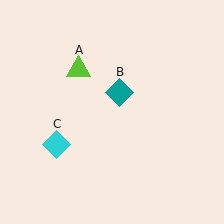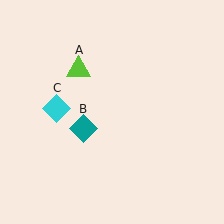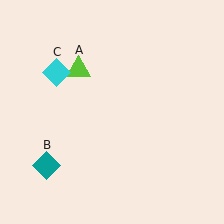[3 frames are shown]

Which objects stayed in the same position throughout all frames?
Lime triangle (object A) remained stationary.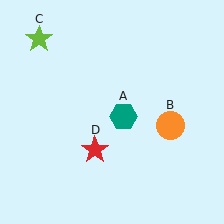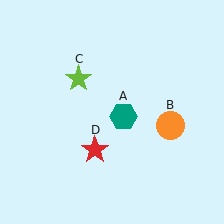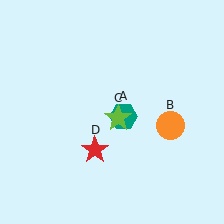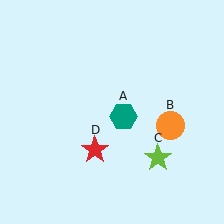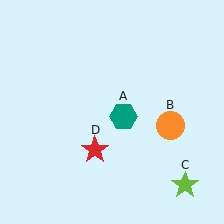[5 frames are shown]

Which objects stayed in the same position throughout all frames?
Teal hexagon (object A) and orange circle (object B) and red star (object D) remained stationary.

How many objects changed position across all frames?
1 object changed position: lime star (object C).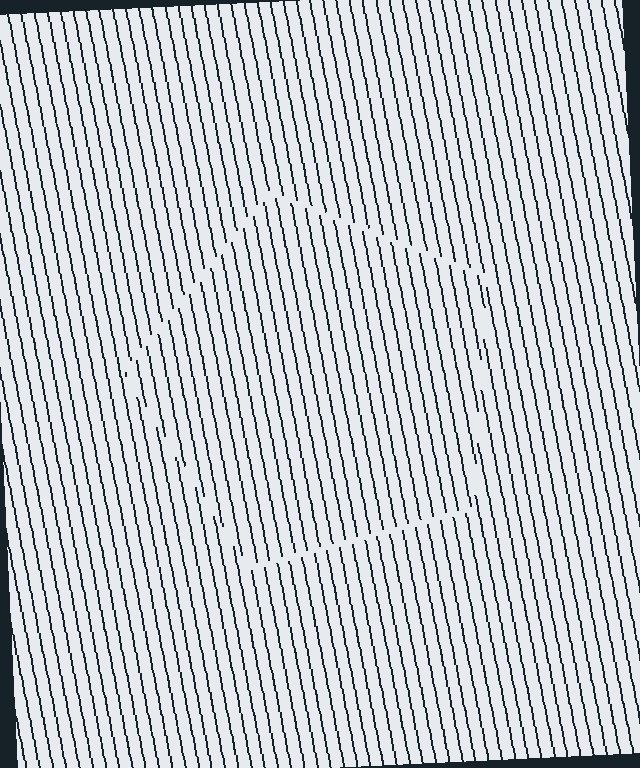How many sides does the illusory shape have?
5 sides — the line-ends trace a pentagon.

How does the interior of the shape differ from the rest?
The interior of the shape contains the same grating, shifted by half a period — the contour is defined by the phase discontinuity where line-ends from the inner and outer gratings abut.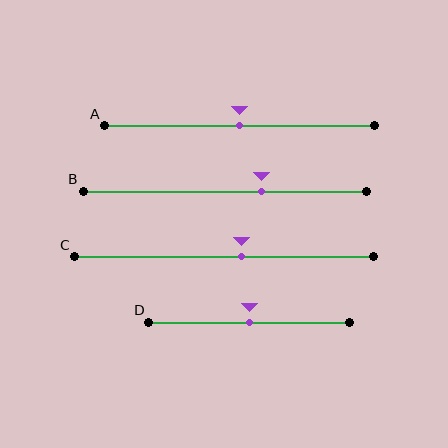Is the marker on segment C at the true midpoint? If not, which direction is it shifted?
No, the marker on segment C is shifted to the right by about 6% of the segment length.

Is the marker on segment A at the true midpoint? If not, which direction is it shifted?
Yes, the marker on segment A is at the true midpoint.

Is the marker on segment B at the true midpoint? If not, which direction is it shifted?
No, the marker on segment B is shifted to the right by about 13% of the segment length.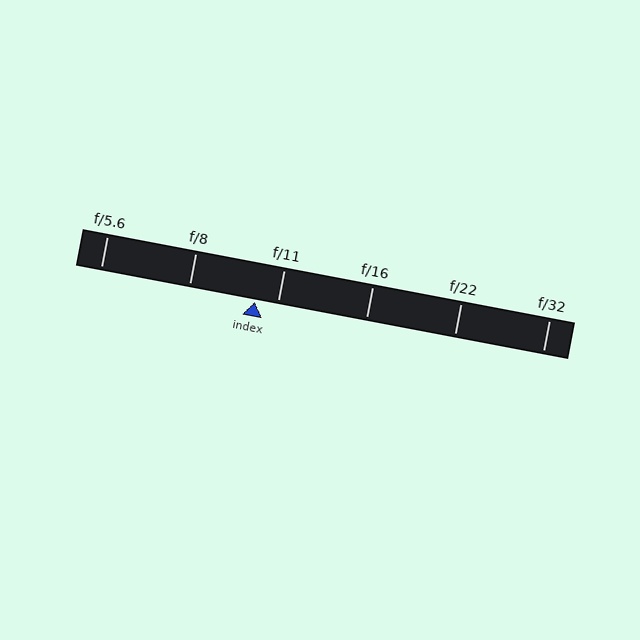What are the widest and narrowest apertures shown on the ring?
The widest aperture shown is f/5.6 and the narrowest is f/32.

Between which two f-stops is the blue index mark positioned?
The index mark is between f/8 and f/11.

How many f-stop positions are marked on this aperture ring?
There are 6 f-stop positions marked.